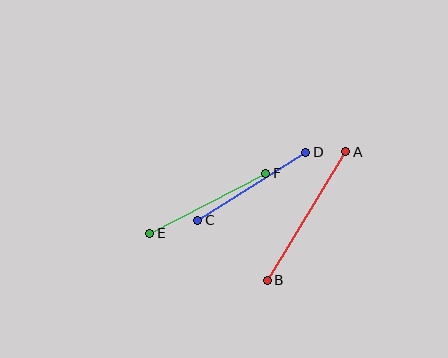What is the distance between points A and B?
The distance is approximately 151 pixels.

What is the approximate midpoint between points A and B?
The midpoint is at approximately (307, 216) pixels.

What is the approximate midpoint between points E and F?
The midpoint is at approximately (208, 203) pixels.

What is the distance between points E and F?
The distance is approximately 131 pixels.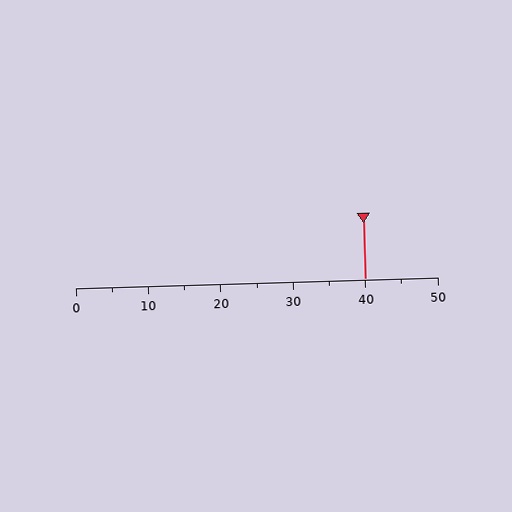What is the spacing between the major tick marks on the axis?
The major ticks are spaced 10 apart.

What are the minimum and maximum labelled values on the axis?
The axis runs from 0 to 50.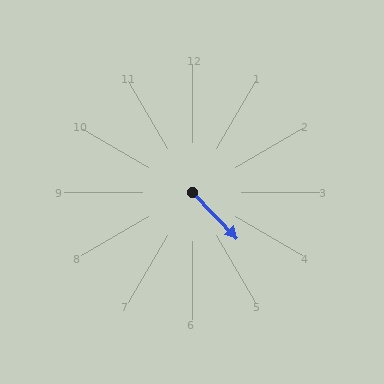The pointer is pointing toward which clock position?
Roughly 5 o'clock.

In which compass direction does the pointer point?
Southeast.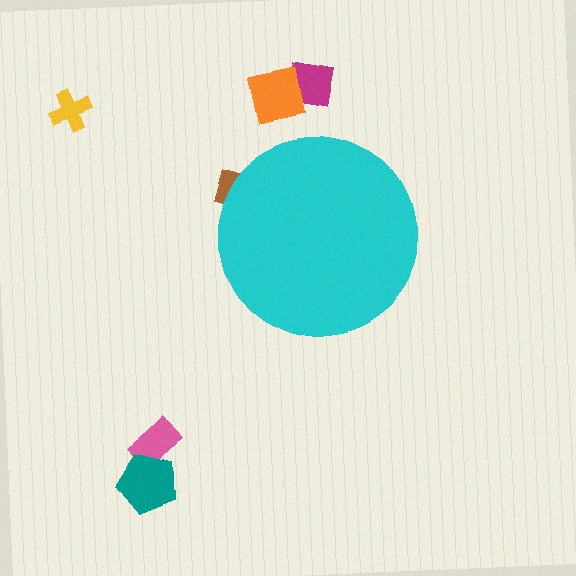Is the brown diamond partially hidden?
Yes, the brown diamond is partially hidden behind the cyan circle.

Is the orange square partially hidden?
No, the orange square is fully visible.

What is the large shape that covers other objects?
A cyan circle.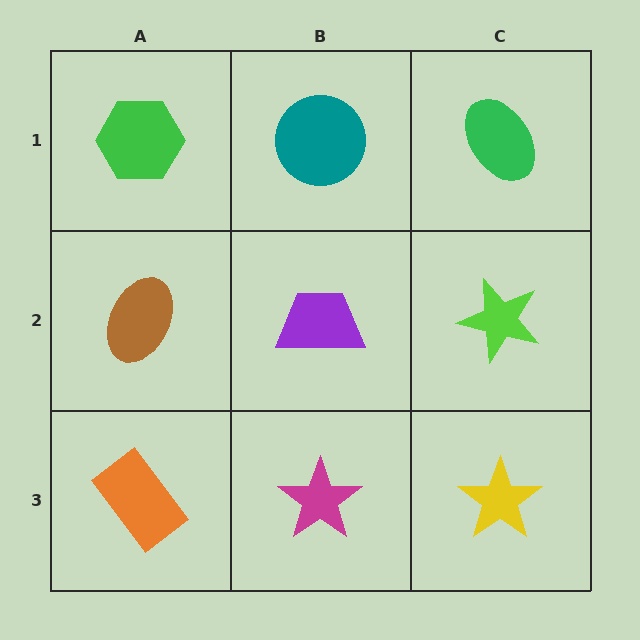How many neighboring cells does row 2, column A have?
3.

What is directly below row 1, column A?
A brown ellipse.